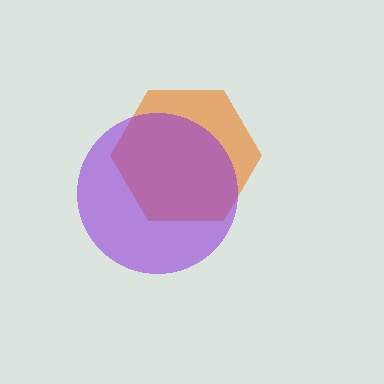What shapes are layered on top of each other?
The layered shapes are: an orange hexagon, a purple circle.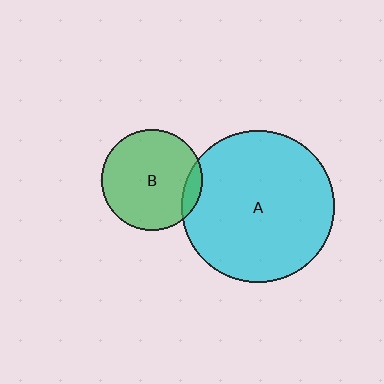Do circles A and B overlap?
Yes.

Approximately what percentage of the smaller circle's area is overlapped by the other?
Approximately 10%.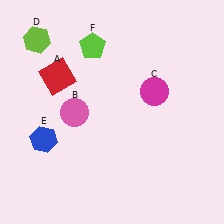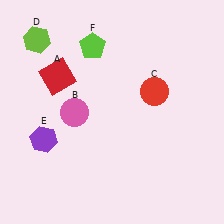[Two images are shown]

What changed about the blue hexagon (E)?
In Image 1, E is blue. In Image 2, it changed to purple.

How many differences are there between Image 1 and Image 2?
There are 2 differences between the two images.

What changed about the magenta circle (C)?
In Image 1, C is magenta. In Image 2, it changed to red.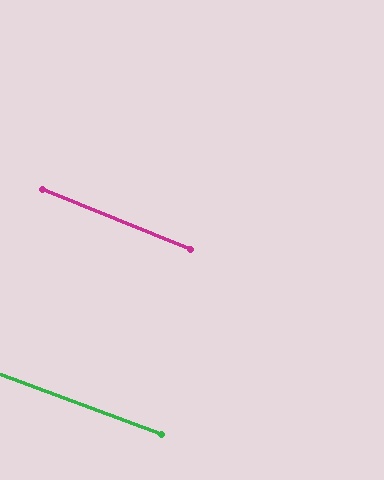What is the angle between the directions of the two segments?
Approximately 2 degrees.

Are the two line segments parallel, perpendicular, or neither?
Parallel — their directions differ by only 2.0°.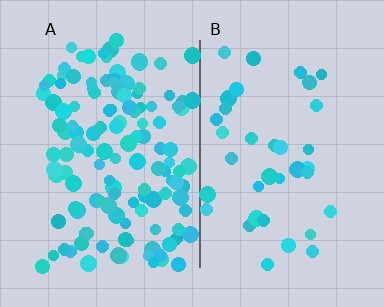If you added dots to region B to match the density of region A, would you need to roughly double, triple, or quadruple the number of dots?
Approximately triple.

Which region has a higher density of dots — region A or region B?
A (the left).